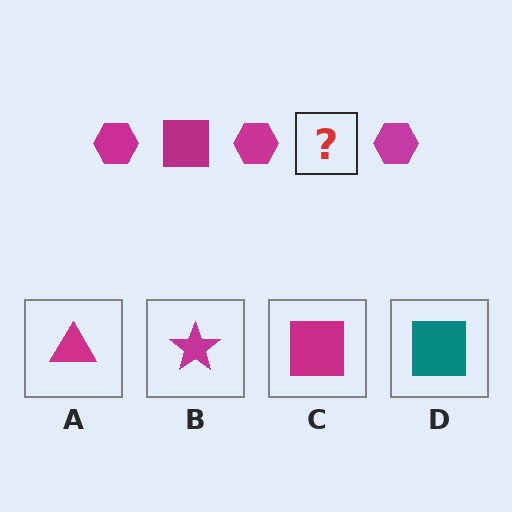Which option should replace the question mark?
Option C.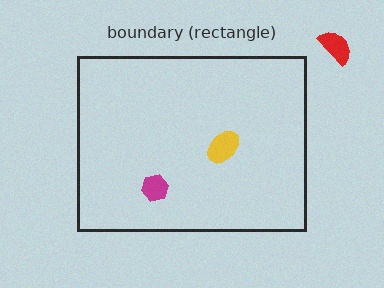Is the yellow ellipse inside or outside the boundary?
Inside.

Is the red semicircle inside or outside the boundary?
Outside.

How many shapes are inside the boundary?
2 inside, 1 outside.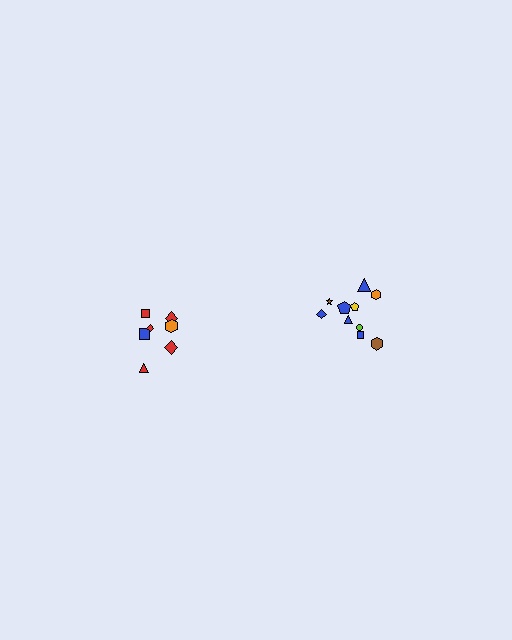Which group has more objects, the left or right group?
The right group.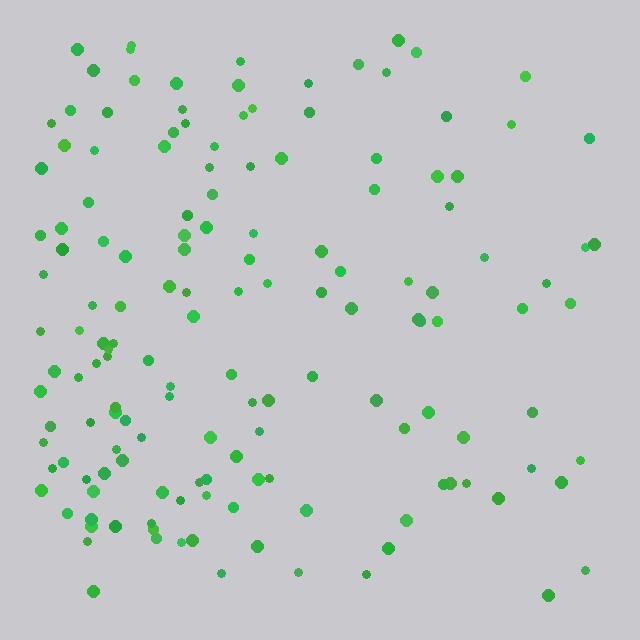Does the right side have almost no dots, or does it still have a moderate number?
Still a moderate number, just noticeably fewer than the left.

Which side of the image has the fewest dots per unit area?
The right.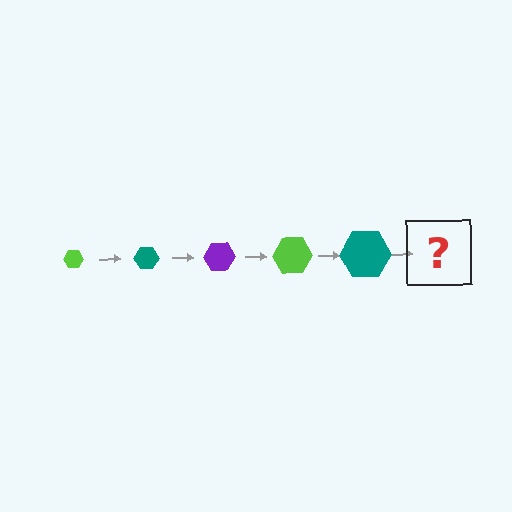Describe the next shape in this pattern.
It should be a purple hexagon, larger than the previous one.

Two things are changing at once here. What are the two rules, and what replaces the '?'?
The two rules are that the hexagon grows larger each step and the color cycles through lime, teal, and purple. The '?' should be a purple hexagon, larger than the previous one.